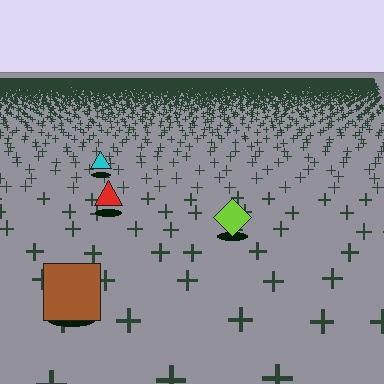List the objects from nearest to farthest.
From nearest to farthest: the brown square, the lime diamond, the red triangle, the cyan triangle.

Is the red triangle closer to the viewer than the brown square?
No. The brown square is closer — you can tell from the texture gradient: the ground texture is coarser near it.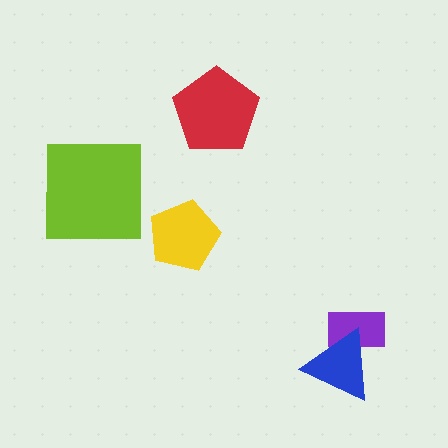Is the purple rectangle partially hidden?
Yes, it is partially covered by another shape.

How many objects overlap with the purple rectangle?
1 object overlaps with the purple rectangle.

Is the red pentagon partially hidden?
No, no other shape covers it.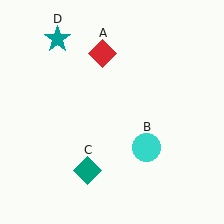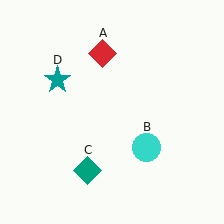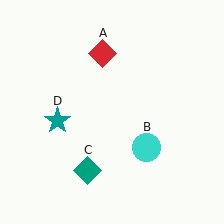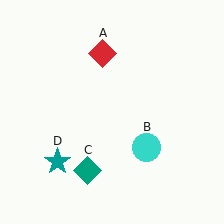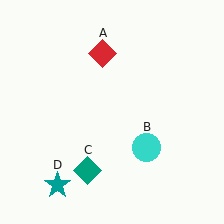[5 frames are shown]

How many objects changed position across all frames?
1 object changed position: teal star (object D).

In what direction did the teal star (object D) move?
The teal star (object D) moved down.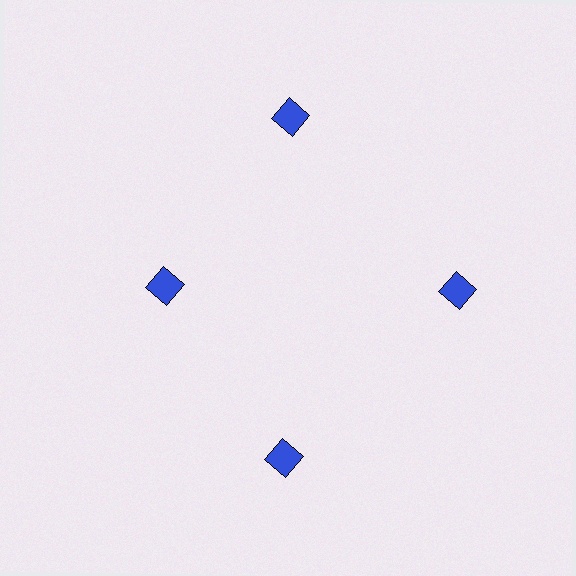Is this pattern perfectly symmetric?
No. The 4 blue diamonds are arranged in a ring, but one element near the 9 o'clock position is pulled inward toward the center, breaking the 4-fold rotational symmetry.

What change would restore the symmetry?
The symmetry would be restored by moving it outward, back onto the ring so that all 4 diamonds sit at equal angles and equal distance from the center.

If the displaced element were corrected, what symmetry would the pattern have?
It would have 4-fold rotational symmetry — the pattern would map onto itself every 90 degrees.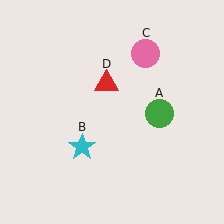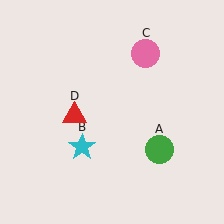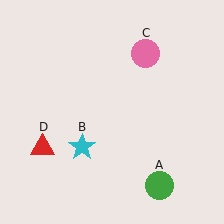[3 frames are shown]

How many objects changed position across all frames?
2 objects changed position: green circle (object A), red triangle (object D).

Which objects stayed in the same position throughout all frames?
Cyan star (object B) and pink circle (object C) remained stationary.